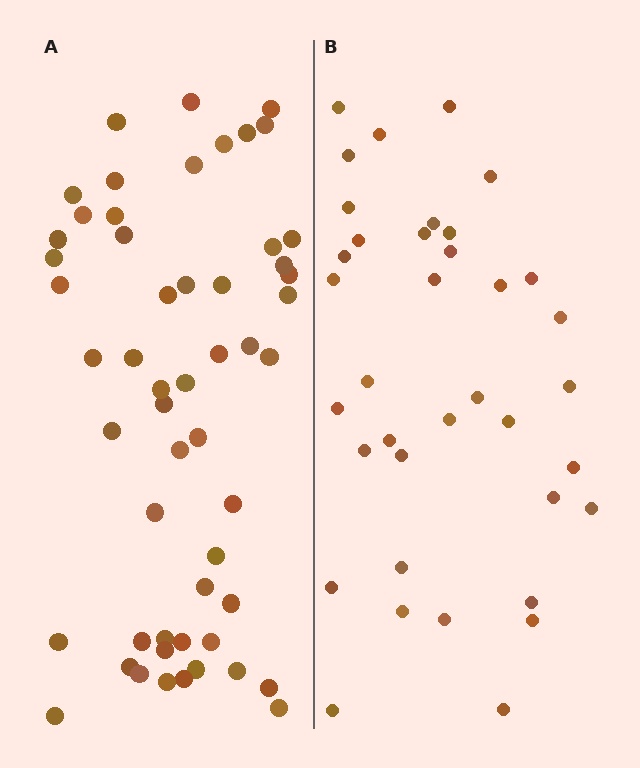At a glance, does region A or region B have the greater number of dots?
Region A (the left region) has more dots.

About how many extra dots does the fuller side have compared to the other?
Region A has approximately 15 more dots than region B.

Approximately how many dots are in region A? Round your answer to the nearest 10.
About 50 dots. (The exact count is 54, which rounds to 50.)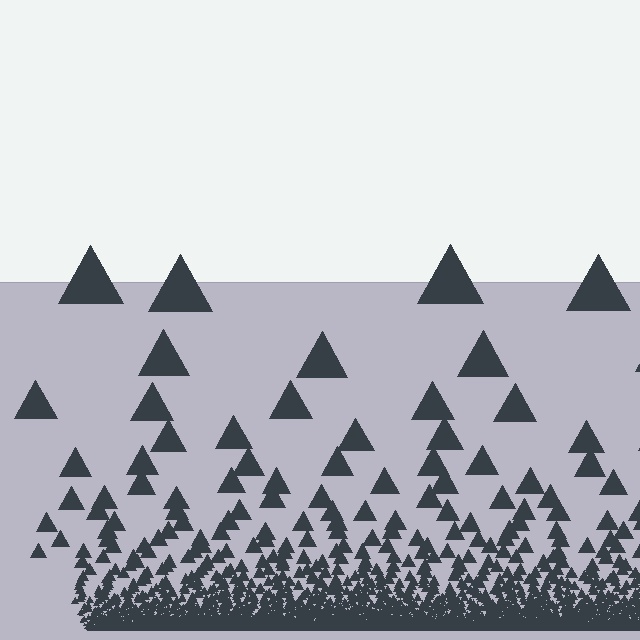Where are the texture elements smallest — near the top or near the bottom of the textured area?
Near the bottom.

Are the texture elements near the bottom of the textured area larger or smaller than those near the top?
Smaller. The gradient is inverted — elements near the bottom are smaller and denser.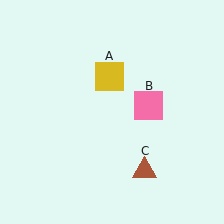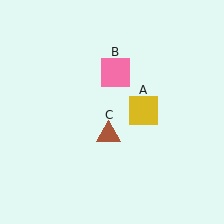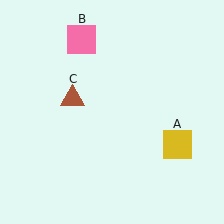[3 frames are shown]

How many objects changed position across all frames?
3 objects changed position: yellow square (object A), pink square (object B), brown triangle (object C).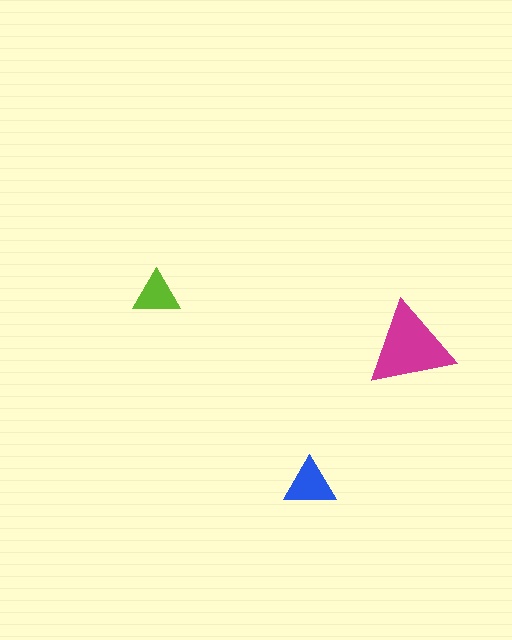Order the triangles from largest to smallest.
the magenta one, the blue one, the lime one.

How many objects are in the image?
There are 3 objects in the image.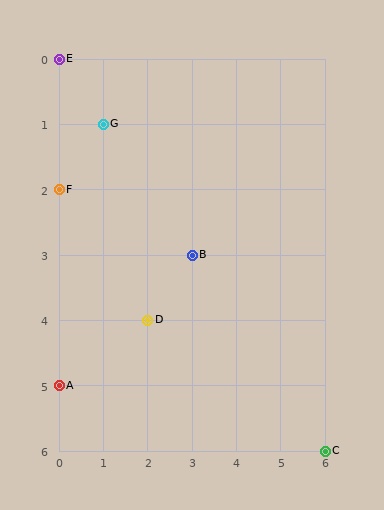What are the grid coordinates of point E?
Point E is at grid coordinates (0, 0).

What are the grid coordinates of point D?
Point D is at grid coordinates (2, 4).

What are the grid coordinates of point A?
Point A is at grid coordinates (0, 5).